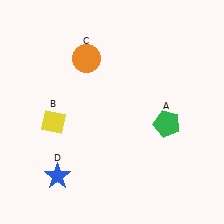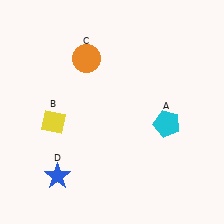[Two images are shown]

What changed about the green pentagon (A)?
In Image 1, A is green. In Image 2, it changed to cyan.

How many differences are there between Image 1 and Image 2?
There is 1 difference between the two images.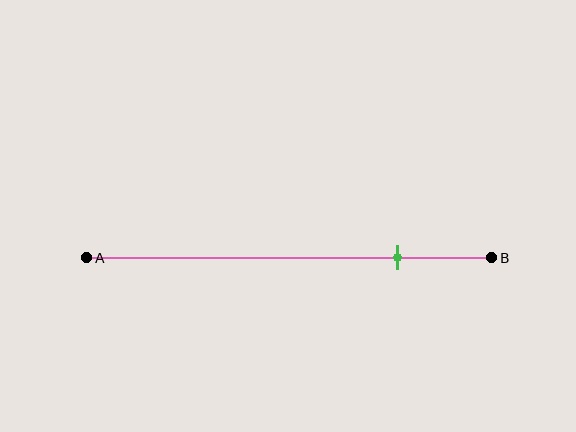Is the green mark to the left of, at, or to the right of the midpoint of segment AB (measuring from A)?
The green mark is to the right of the midpoint of segment AB.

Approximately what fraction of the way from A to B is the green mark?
The green mark is approximately 75% of the way from A to B.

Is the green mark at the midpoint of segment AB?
No, the mark is at about 75% from A, not at the 50% midpoint.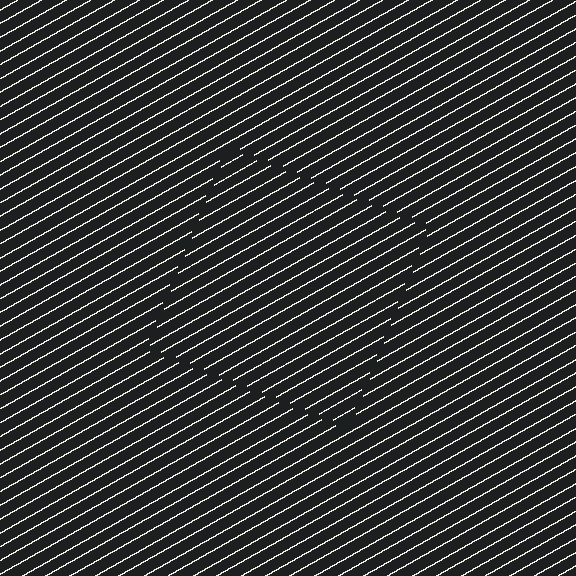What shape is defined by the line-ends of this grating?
An illusory square. The interior of the shape contains the same grating, shifted by half a period — the contour is defined by the phase discontinuity where line-ends from the inner and outer gratings abut.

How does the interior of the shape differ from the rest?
The interior of the shape contains the same grating, shifted by half a period — the contour is defined by the phase discontinuity where line-ends from the inner and outer gratings abut.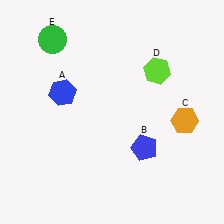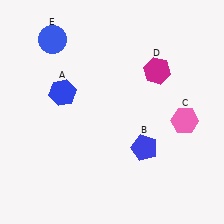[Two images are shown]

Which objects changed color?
C changed from orange to pink. D changed from lime to magenta. E changed from green to blue.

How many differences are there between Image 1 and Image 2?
There are 3 differences between the two images.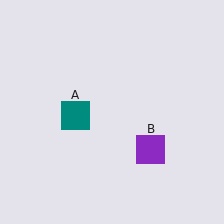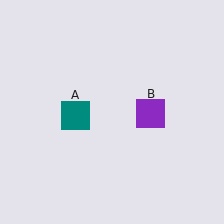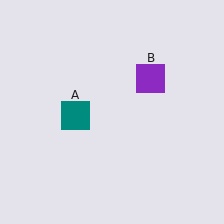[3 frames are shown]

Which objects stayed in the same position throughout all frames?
Teal square (object A) remained stationary.